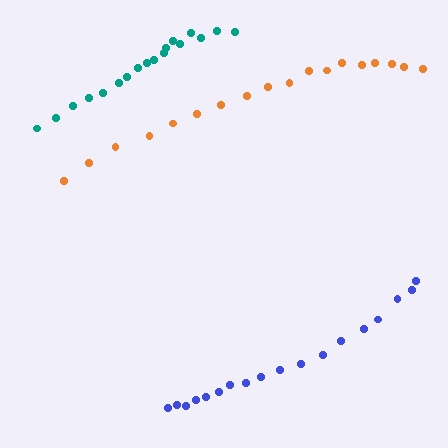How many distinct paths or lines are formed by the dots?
There are 3 distinct paths.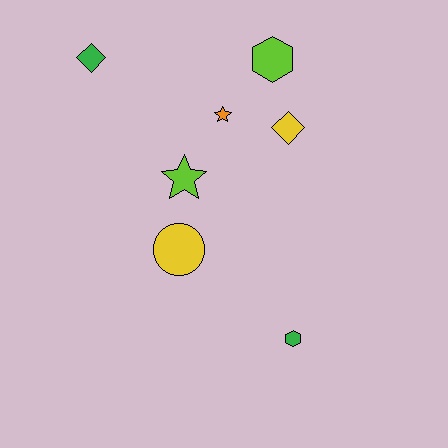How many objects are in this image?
There are 7 objects.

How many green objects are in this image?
There are 2 green objects.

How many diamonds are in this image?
There are 2 diamonds.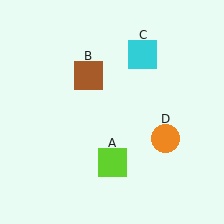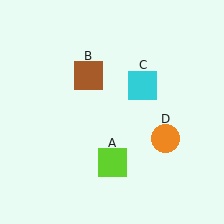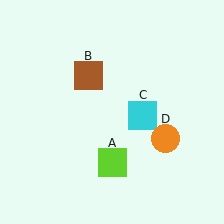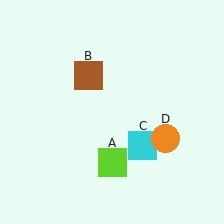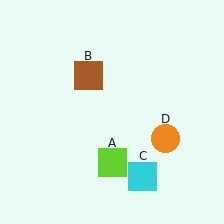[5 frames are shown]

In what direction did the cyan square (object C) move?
The cyan square (object C) moved down.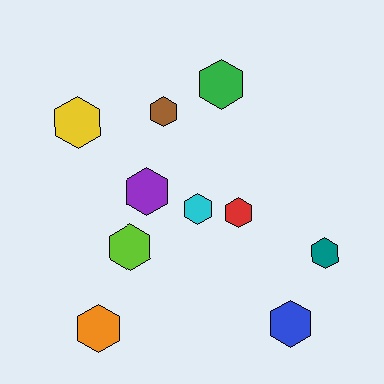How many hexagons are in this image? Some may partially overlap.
There are 10 hexagons.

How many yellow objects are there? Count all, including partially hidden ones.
There is 1 yellow object.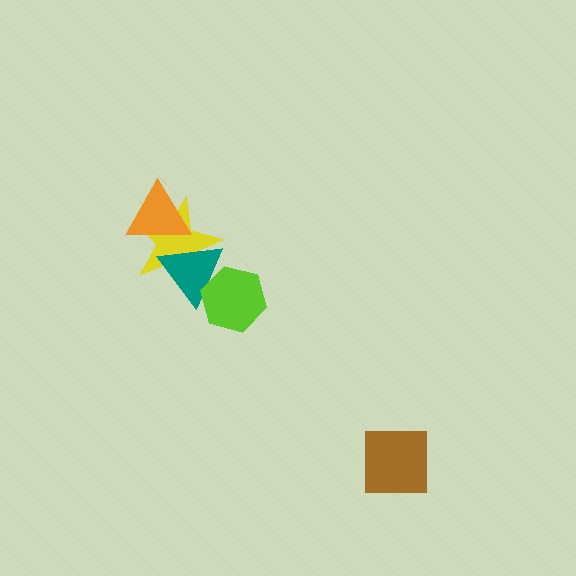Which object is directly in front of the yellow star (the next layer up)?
The teal triangle is directly in front of the yellow star.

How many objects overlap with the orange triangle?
2 objects overlap with the orange triangle.